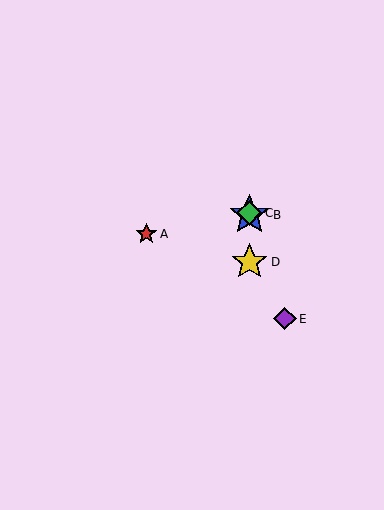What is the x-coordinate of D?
Object D is at x≈249.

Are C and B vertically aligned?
Yes, both are at x≈249.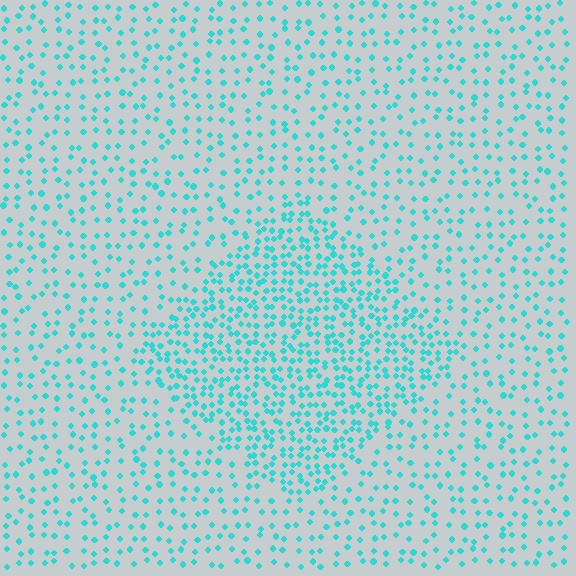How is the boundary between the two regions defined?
The boundary is defined by a change in element density (approximately 2.1x ratio). All elements are the same color, size, and shape.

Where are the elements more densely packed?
The elements are more densely packed inside the diamond boundary.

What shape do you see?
I see a diamond.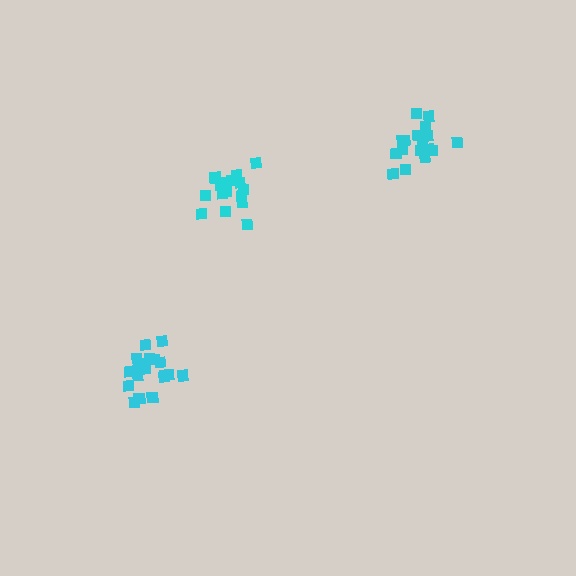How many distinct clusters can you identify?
There are 3 distinct clusters.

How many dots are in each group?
Group 1: 17 dots, Group 2: 20 dots, Group 3: 16 dots (53 total).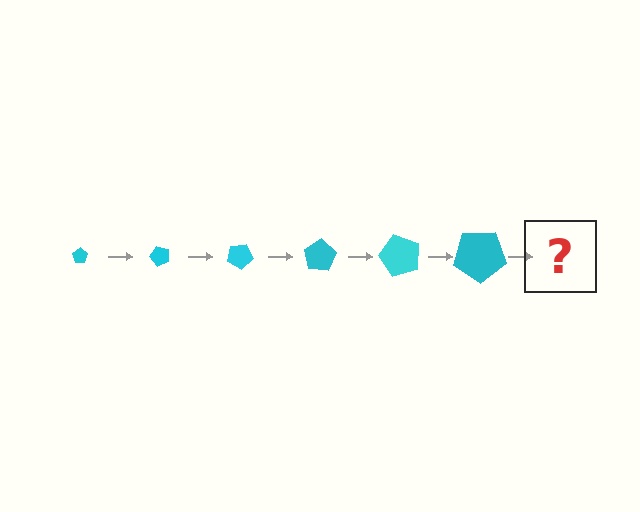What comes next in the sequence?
The next element should be a pentagon, larger than the previous one and rotated 300 degrees from the start.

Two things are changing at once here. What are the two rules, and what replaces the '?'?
The two rules are that the pentagon grows larger each step and it rotates 50 degrees each step. The '?' should be a pentagon, larger than the previous one and rotated 300 degrees from the start.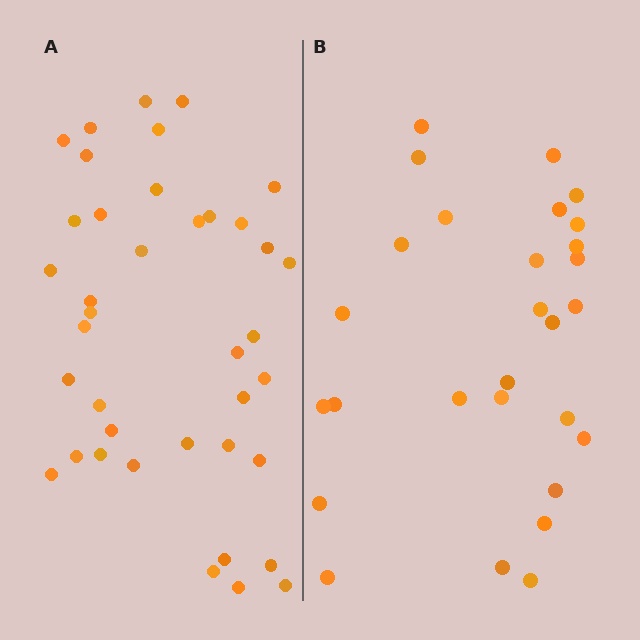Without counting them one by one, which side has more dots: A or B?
Region A (the left region) has more dots.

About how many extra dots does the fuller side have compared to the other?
Region A has roughly 12 or so more dots than region B.